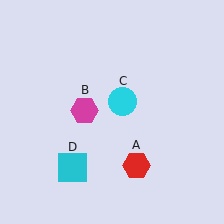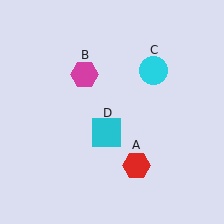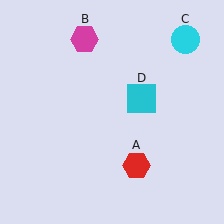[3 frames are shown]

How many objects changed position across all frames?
3 objects changed position: magenta hexagon (object B), cyan circle (object C), cyan square (object D).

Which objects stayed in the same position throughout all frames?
Red hexagon (object A) remained stationary.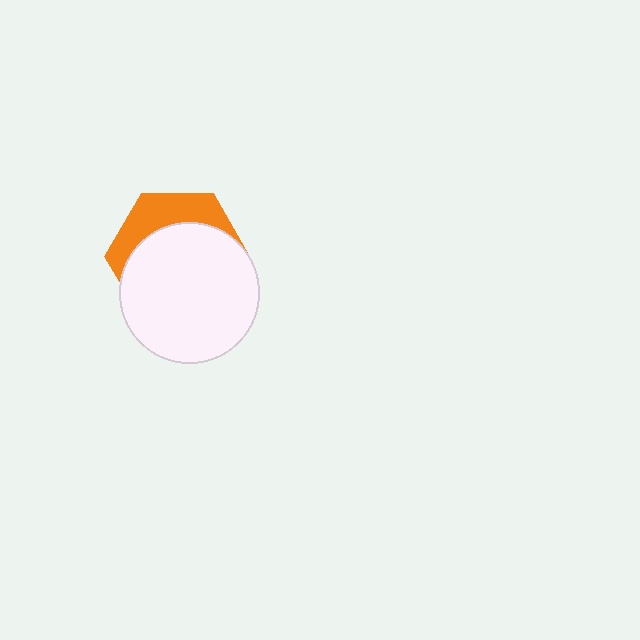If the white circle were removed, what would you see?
You would see the complete orange hexagon.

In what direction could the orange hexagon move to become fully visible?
The orange hexagon could move up. That would shift it out from behind the white circle entirely.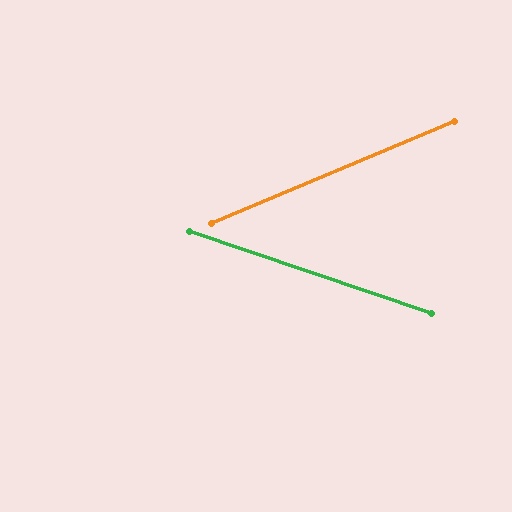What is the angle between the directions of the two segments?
Approximately 42 degrees.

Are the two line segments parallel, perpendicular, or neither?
Neither parallel nor perpendicular — they differ by about 42°.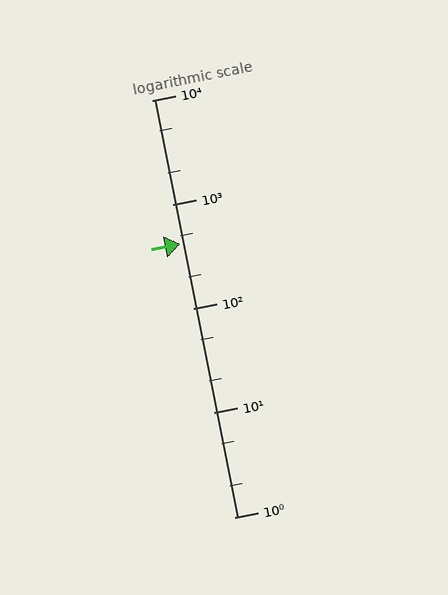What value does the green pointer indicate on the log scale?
The pointer indicates approximately 420.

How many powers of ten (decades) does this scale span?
The scale spans 4 decades, from 1 to 10000.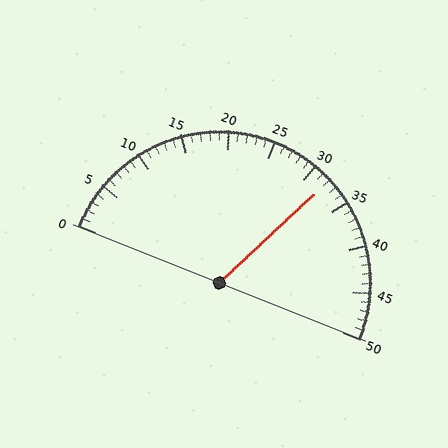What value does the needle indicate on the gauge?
The needle indicates approximately 32.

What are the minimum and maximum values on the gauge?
The gauge ranges from 0 to 50.